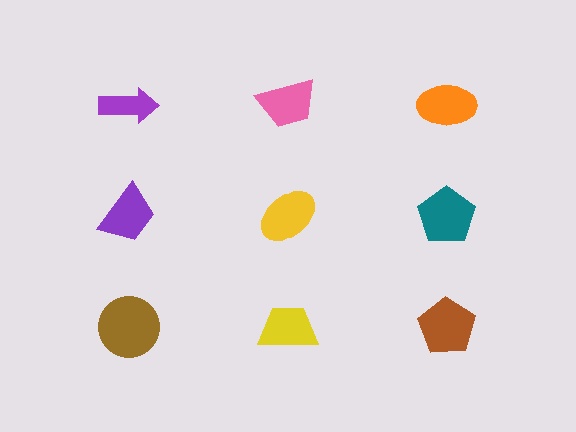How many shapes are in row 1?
3 shapes.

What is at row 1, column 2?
A pink trapezoid.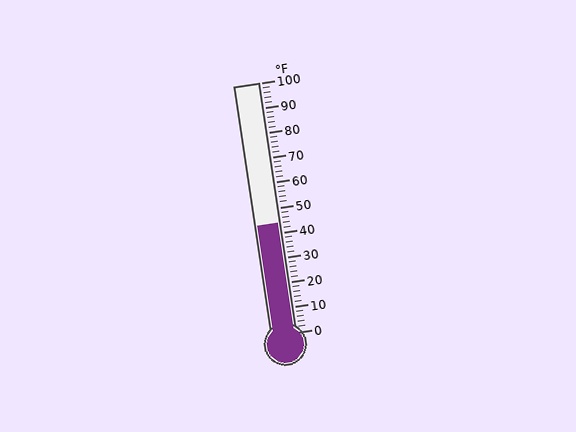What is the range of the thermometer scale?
The thermometer scale ranges from 0°F to 100°F.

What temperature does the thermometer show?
The thermometer shows approximately 44°F.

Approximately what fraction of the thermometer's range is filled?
The thermometer is filled to approximately 45% of its range.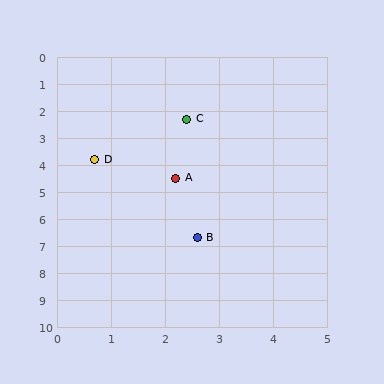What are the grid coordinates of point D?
Point D is at approximately (0.7, 3.8).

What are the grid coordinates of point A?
Point A is at approximately (2.2, 4.5).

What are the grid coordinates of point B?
Point B is at approximately (2.6, 6.7).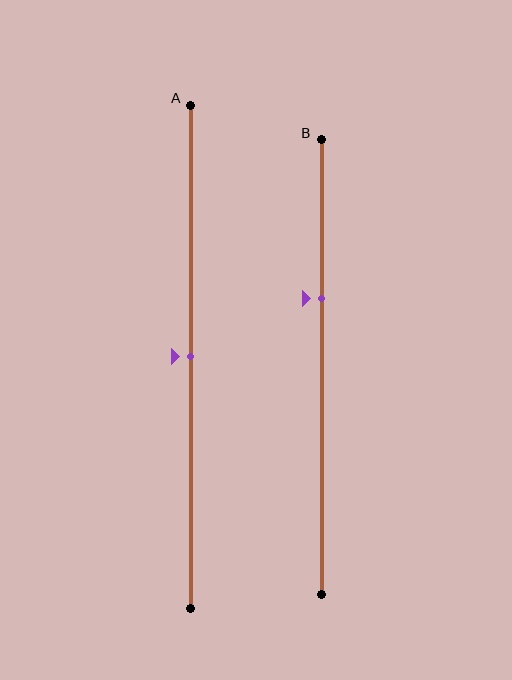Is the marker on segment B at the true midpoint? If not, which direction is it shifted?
No, the marker on segment B is shifted upward by about 15% of the segment length.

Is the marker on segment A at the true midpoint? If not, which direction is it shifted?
Yes, the marker on segment A is at the true midpoint.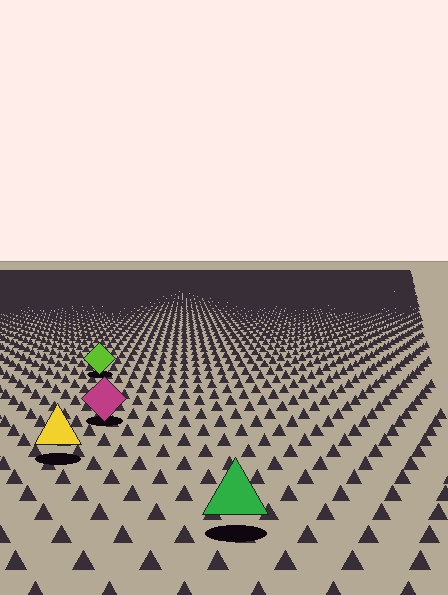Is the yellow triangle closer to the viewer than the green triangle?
No. The green triangle is closer — you can tell from the texture gradient: the ground texture is coarser near it.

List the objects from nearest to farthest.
From nearest to farthest: the green triangle, the yellow triangle, the magenta diamond, the lime diamond.